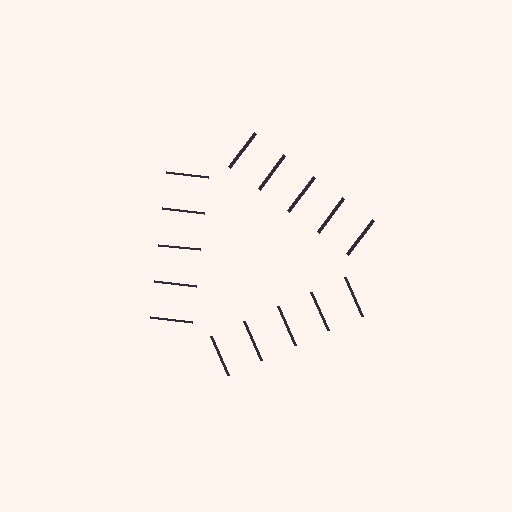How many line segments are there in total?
15 — 5 along each of the 3 edges.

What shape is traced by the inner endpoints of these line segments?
An illusory triangle — the line segments terminate on its edges but no continuous stroke is drawn.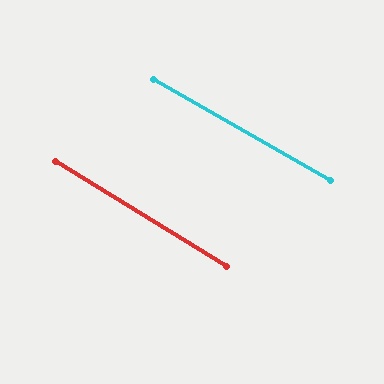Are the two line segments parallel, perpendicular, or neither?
Parallel — their directions differ by only 1.8°.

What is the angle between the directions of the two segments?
Approximately 2 degrees.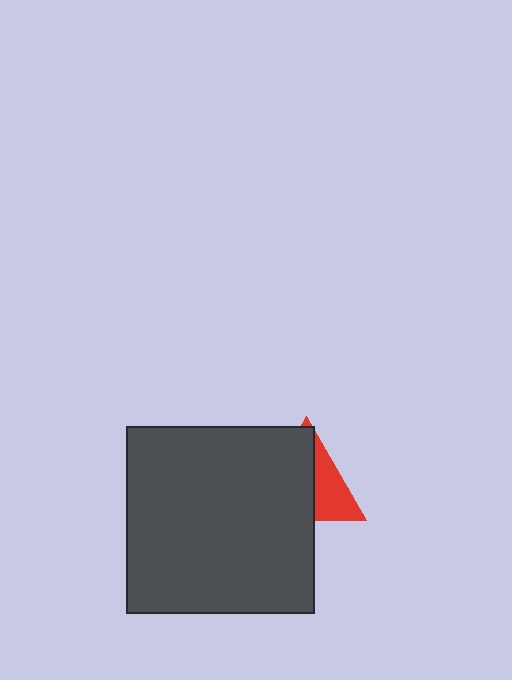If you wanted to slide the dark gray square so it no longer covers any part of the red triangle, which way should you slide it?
Slide it left — that is the most direct way to separate the two shapes.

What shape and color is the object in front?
The object in front is a dark gray square.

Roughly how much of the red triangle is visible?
A small part of it is visible (roughly 37%).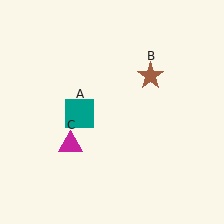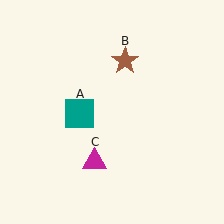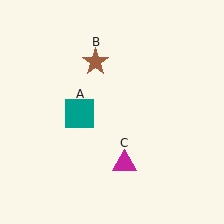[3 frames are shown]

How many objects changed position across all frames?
2 objects changed position: brown star (object B), magenta triangle (object C).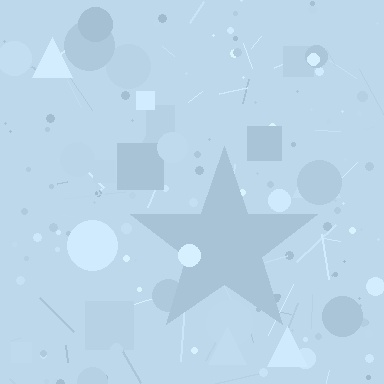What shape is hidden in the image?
A star is hidden in the image.